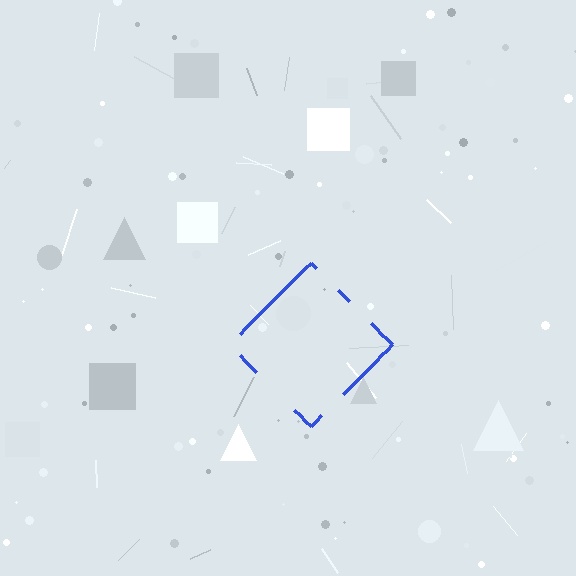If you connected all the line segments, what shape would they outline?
They would outline a diamond.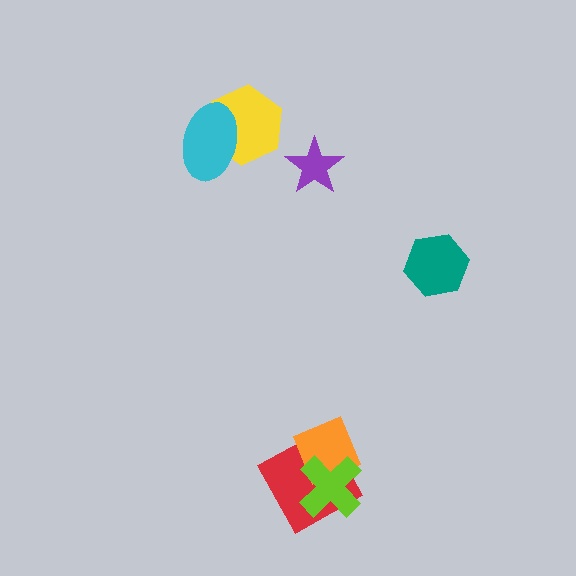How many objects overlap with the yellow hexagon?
1 object overlaps with the yellow hexagon.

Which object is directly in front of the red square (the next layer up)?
The orange diamond is directly in front of the red square.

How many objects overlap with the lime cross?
2 objects overlap with the lime cross.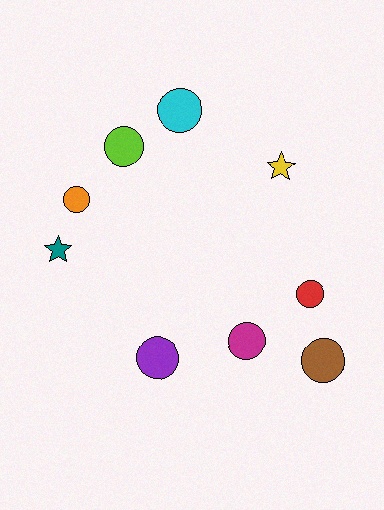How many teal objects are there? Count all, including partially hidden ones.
There is 1 teal object.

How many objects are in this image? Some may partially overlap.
There are 9 objects.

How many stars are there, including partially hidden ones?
There are 2 stars.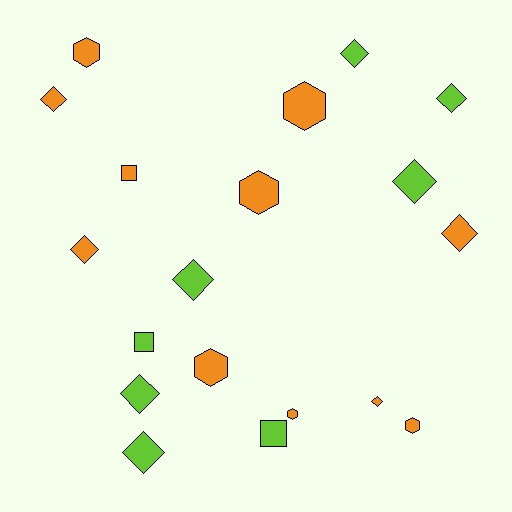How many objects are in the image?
There are 19 objects.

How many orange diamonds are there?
There are 4 orange diamonds.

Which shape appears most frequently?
Diamond, with 10 objects.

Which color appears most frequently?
Orange, with 11 objects.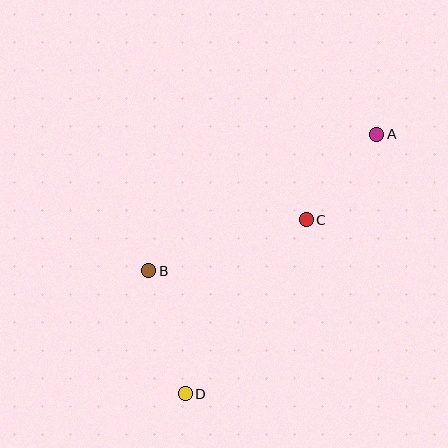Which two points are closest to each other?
Points A and C are closest to each other.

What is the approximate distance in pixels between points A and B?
The distance between A and B is approximately 265 pixels.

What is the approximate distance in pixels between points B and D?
The distance between B and D is approximately 129 pixels.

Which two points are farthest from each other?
Points A and D are farthest from each other.